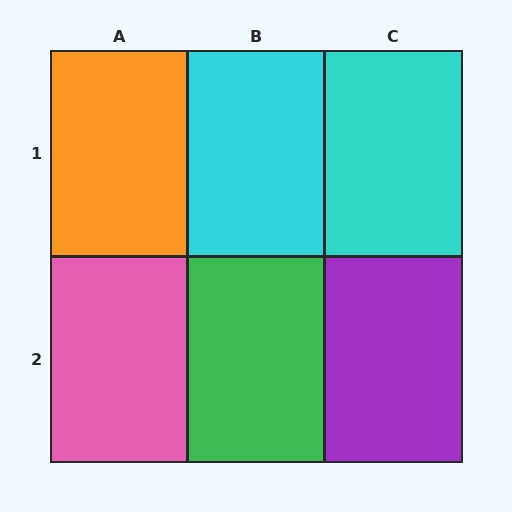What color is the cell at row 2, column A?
Pink.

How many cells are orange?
1 cell is orange.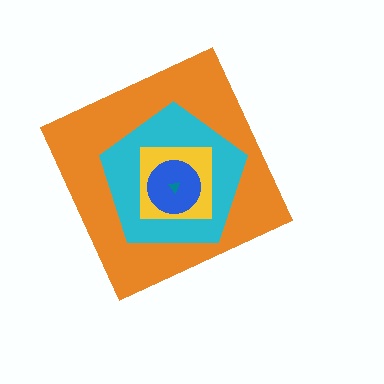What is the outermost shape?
The orange diamond.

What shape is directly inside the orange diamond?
The cyan pentagon.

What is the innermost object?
The teal triangle.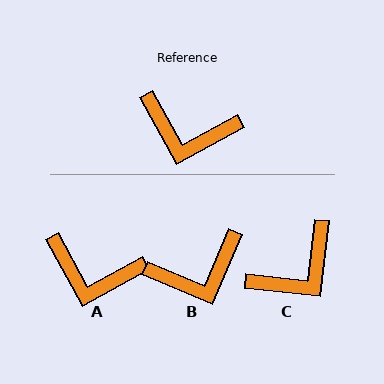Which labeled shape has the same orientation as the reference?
A.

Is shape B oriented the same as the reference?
No, it is off by about 38 degrees.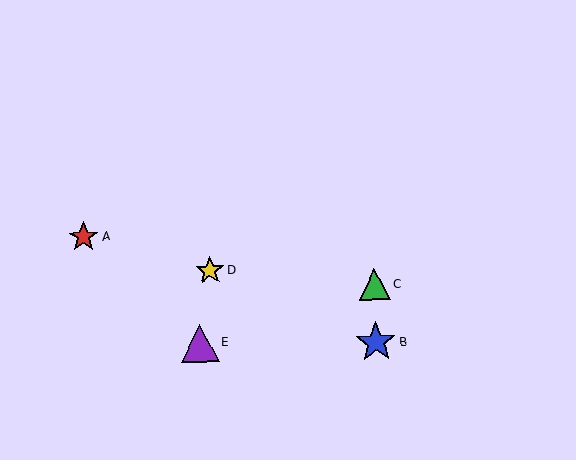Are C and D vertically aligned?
No, C is at x≈374 and D is at x≈210.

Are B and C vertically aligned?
Yes, both are at x≈376.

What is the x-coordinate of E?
Object E is at x≈200.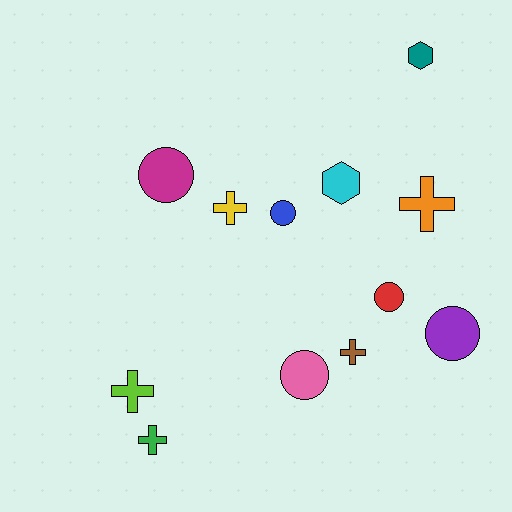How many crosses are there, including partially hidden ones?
There are 5 crosses.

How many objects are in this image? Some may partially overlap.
There are 12 objects.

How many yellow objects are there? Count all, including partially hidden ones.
There is 1 yellow object.